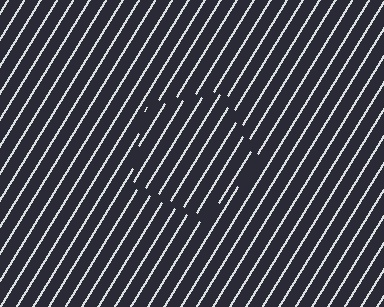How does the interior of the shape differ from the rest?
The interior of the shape contains the same grating, shifted by half a period — the contour is defined by the phase discontinuity where line-ends from the inner and outer gratings abut.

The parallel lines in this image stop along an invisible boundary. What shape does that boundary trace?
An illusory pentagon. The interior of the shape contains the same grating, shifted by half a period — the contour is defined by the phase discontinuity where line-ends from the inner and outer gratings abut.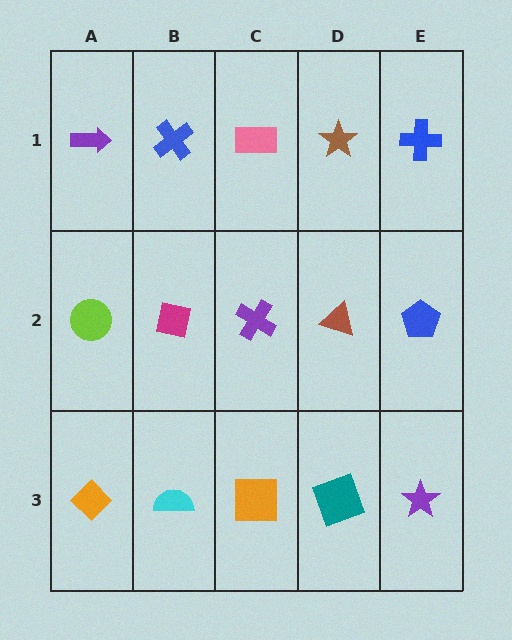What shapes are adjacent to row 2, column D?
A brown star (row 1, column D), a teal square (row 3, column D), a purple cross (row 2, column C), a blue pentagon (row 2, column E).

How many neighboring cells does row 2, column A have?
3.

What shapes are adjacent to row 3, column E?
A blue pentagon (row 2, column E), a teal square (row 3, column D).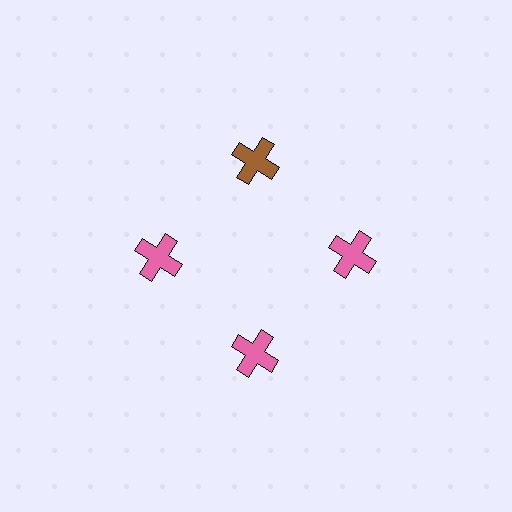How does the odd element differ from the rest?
It has a different color: brown instead of pink.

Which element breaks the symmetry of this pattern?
The brown cross at roughly the 12 o'clock position breaks the symmetry. All other shapes are pink crosses.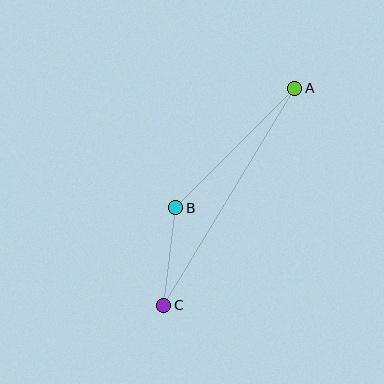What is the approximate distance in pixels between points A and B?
The distance between A and B is approximately 169 pixels.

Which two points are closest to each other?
Points B and C are closest to each other.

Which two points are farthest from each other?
Points A and C are farthest from each other.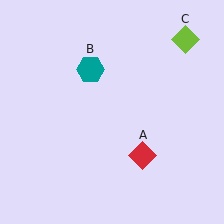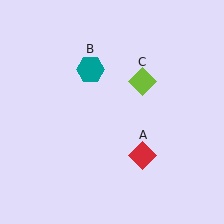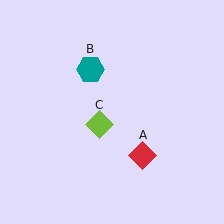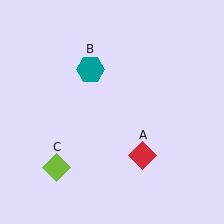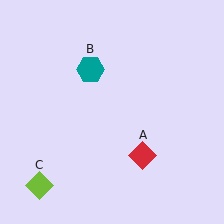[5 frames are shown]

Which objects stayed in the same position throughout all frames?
Red diamond (object A) and teal hexagon (object B) remained stationary.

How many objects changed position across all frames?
1 object changed position: lime diamond (object C).